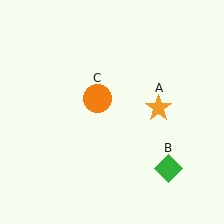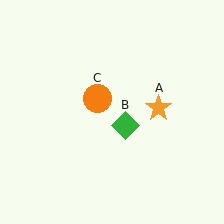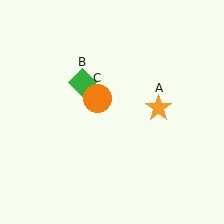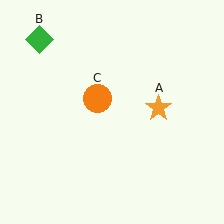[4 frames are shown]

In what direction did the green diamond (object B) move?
The green diamond (object B) moved up and to the left.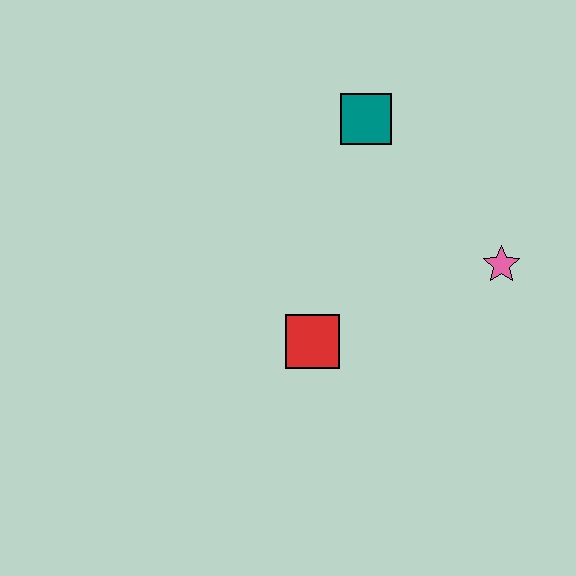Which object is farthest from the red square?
The teal square is farthest from the red square.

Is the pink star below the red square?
No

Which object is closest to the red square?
The pink star is closest to the red square.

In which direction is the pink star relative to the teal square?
The pink star is below the teal square.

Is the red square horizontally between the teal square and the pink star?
No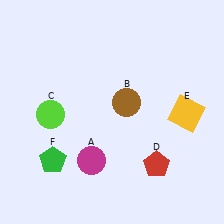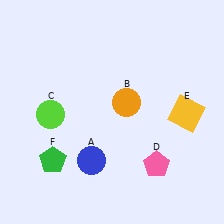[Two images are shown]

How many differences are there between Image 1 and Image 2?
There are 3 differences between the two images.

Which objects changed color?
A changed from magenta to blue. B changed from brown to orange. D changed from red to pink.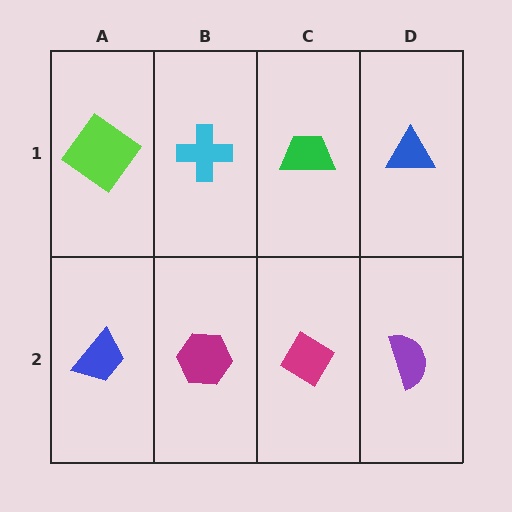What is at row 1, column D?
A blue triangle.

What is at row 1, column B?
A cyan cross.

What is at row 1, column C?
A green trapezoid.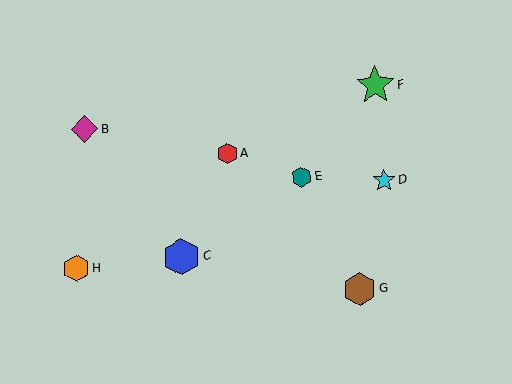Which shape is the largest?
The green star (labeled F) is the largest.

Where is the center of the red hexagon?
The center of the red hexagon is at (227, 153).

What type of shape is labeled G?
Shape G is a brown hexagon.